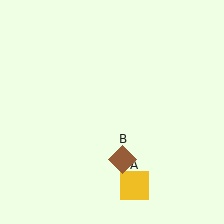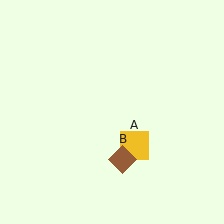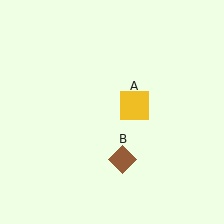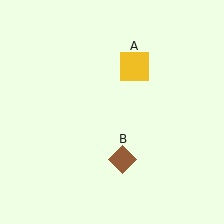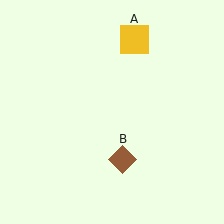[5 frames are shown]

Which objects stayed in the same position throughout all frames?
Brown diamond (object B) remained stationary.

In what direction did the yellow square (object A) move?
The yellow square (object A) moved up.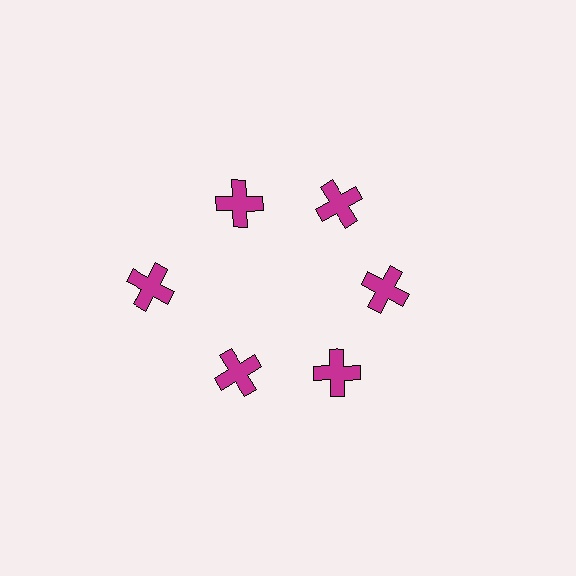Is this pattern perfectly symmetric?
No. The 6 magenta crosses are arranged in a ring, but one element near the 9 o'clock position is pushed outward from the center, breaking the 6-fold rotational symmetry.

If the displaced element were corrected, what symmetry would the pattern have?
It would have 6-fold rotational symmetry — the pattern would map onto itself every 60 degrees.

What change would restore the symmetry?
The symmetry would be restored by moving it inward, back onto the ring so that all 6 crosses sit at equal angles and equal distance from the center.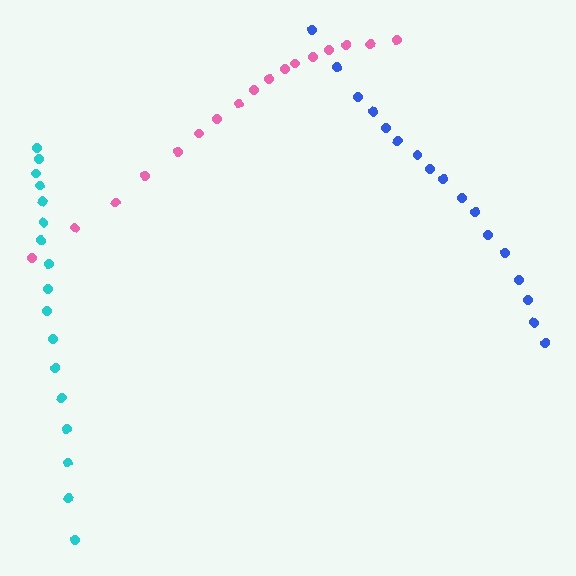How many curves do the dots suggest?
There are 3 distinct paths.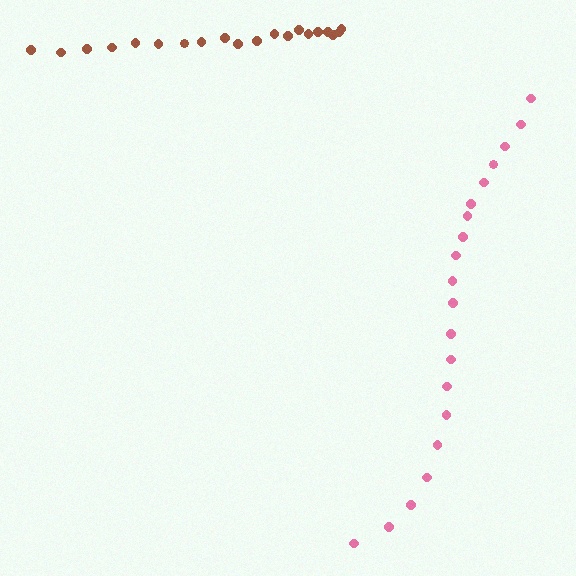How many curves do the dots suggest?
There are 2 distinct paths.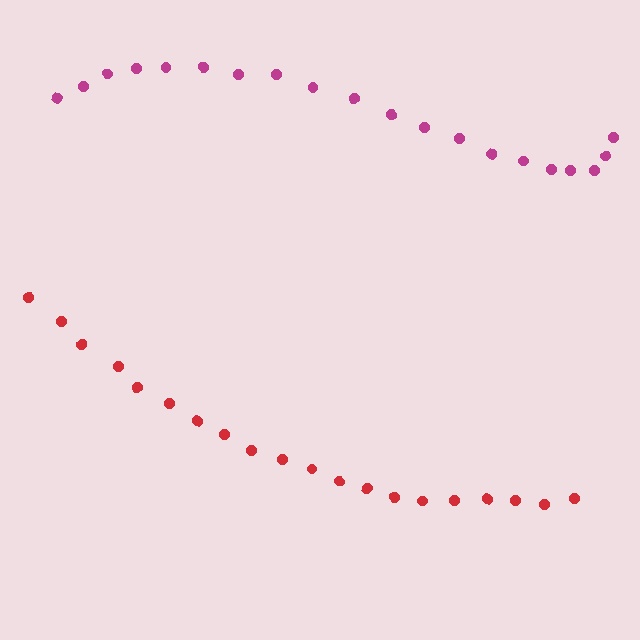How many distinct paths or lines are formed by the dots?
There are 2 distinct paths.